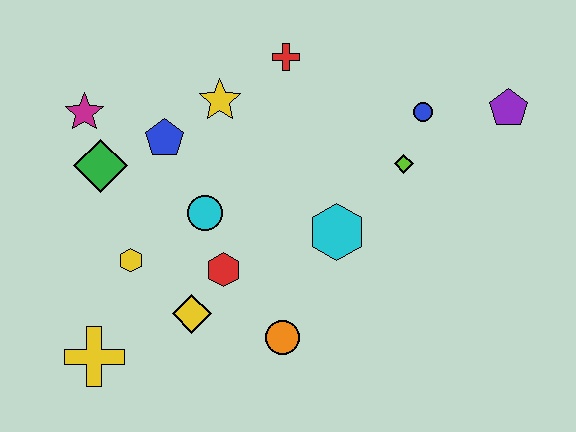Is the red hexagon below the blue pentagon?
Yes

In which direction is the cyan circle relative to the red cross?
The cyan circle is below the red cross.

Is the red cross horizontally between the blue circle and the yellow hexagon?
Yes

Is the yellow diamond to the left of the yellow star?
Yes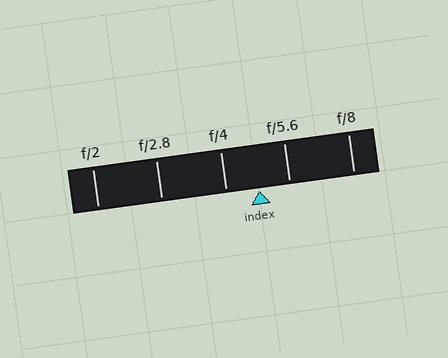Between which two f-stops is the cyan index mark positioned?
The index mark is between f/4 and f/5.6.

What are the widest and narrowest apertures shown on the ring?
The widest aperture shown is f/2 and the narrowest is f/8.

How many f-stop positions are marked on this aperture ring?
There are 5 f-stop positions marked.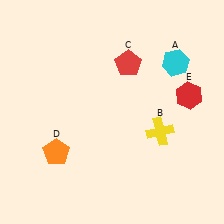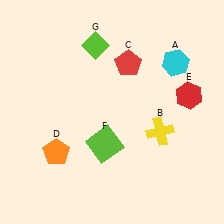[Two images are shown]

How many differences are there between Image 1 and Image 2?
There are 2 differences between the two images.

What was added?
A lime square (F), a lime diamond (G) were added in Image 2.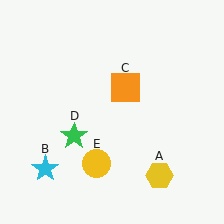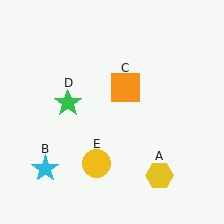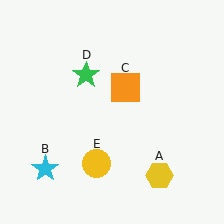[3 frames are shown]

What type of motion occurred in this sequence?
The green star (object D) rotated clockwise around the center of the scene.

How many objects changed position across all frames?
1 object changed position: green star (object D).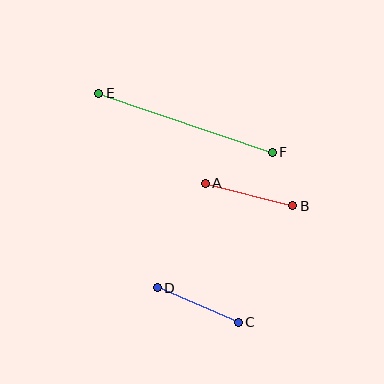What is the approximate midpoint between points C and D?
The midpoint is at approximately (198, 305) pixels.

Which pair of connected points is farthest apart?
Points E and F are farthest apart.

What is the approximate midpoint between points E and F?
The midpoint is at approximately (185, 123) pixels.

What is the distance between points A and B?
The distance is approximately 90 pixels.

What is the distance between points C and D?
The distance is approximately 88 pixels.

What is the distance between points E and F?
The distance is approximately 183 pixels.